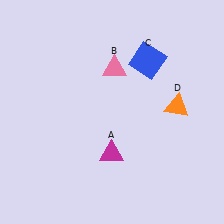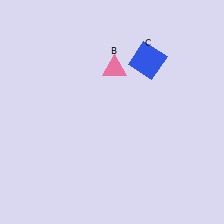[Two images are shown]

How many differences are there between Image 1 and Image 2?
There are 2 differences between the two images.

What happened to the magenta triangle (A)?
The magenta triangle (A) was removed in Image 2. It was in the bottom-left area of Image 1.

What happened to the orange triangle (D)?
The orange triangle (D) was removed in Image 2. It was in the top-right area of Image 1.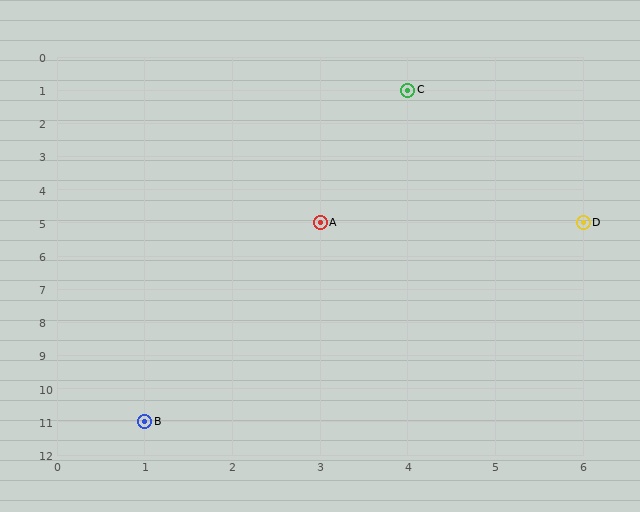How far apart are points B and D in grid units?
Points B and D are 5 columns and 6 rows apart (about 7.8 grid units diagonally).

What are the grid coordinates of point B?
Point B is at grid coordinates (1, 11).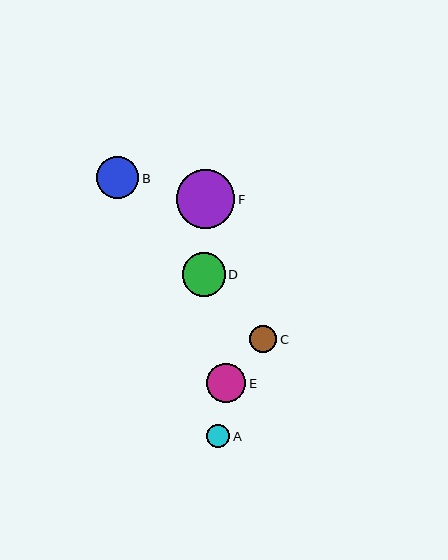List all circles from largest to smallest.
From largest to smallest: F, D, B, E, C, A.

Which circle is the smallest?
Circle A is the smallest with a size of approximately 23 pixels.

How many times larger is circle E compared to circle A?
Circle E is approximately 1.7 times the size of circle A.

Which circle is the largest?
Circle F is the largest with a size of approximately 58 pixels.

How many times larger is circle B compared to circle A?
Circle B is approximately 1.8 times the size of circle A.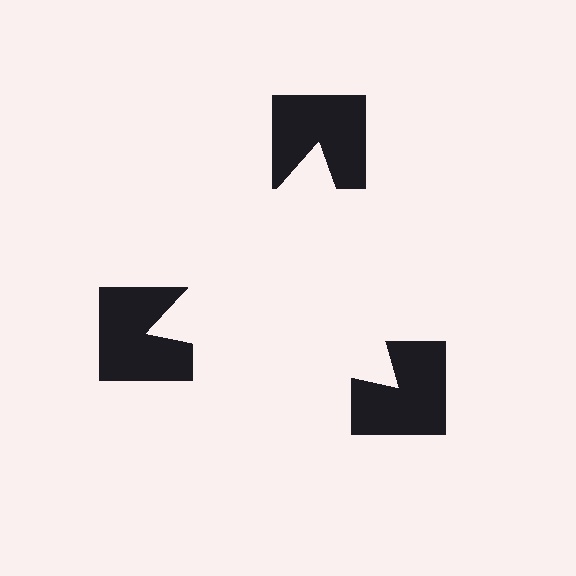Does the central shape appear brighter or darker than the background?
It typically appears slightly brighter than the background, even though no actual brightness change is drawn.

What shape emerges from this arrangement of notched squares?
An illusory triangle — its edges are inferred from the aligned wedge cuts in the notched squares, not physically drawn.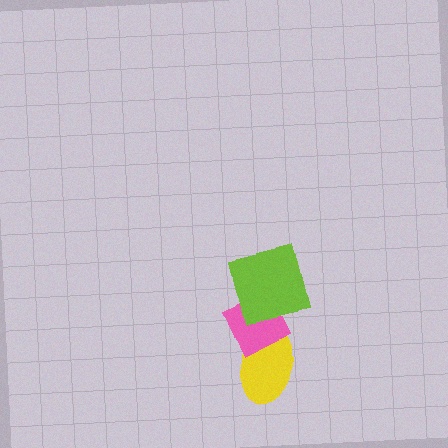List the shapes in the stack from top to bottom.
From top to bottom: the lime square, the pink diamond, the yellow ellipse.